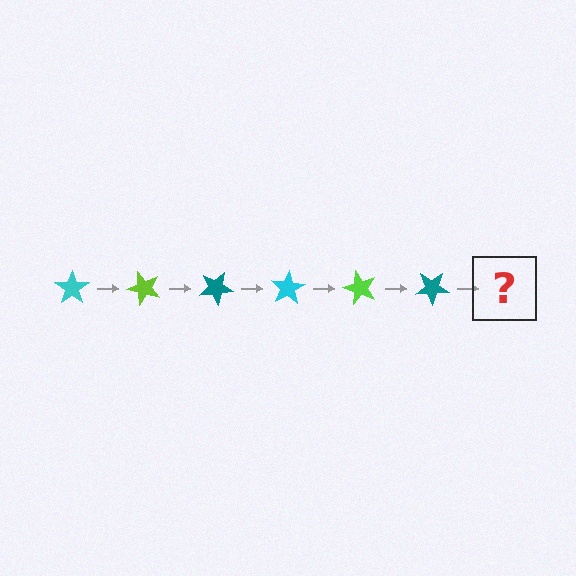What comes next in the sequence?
The next element should be a cyan star, rotated 300 degrees from the start.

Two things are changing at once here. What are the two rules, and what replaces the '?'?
The two rules are that it rotates 50 degrees each step and the color cycles through cyan, lime, and teal. The '?' should be a cyan star, rotated 300 degrees from the start.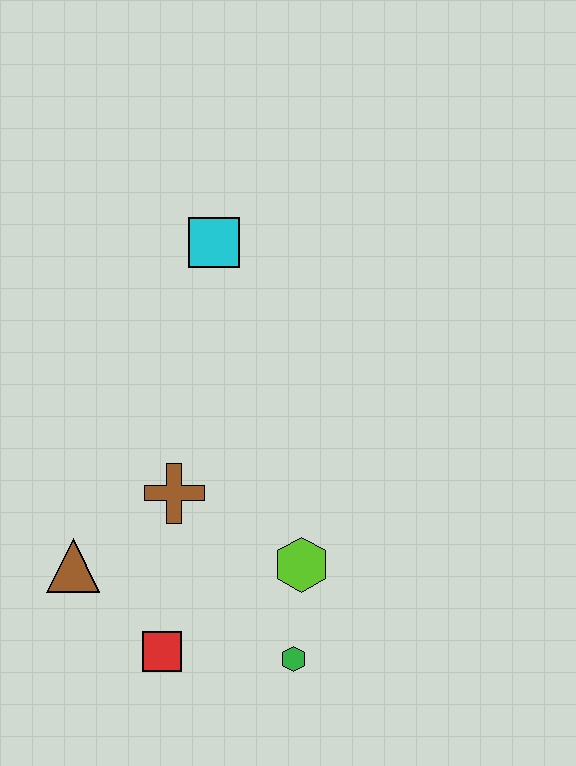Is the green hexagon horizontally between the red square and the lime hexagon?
Yes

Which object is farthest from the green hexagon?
The cyan square is farthest from the green hexagon.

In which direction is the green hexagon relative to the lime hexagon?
The green hexagon is below the lime hexagon.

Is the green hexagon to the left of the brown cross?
No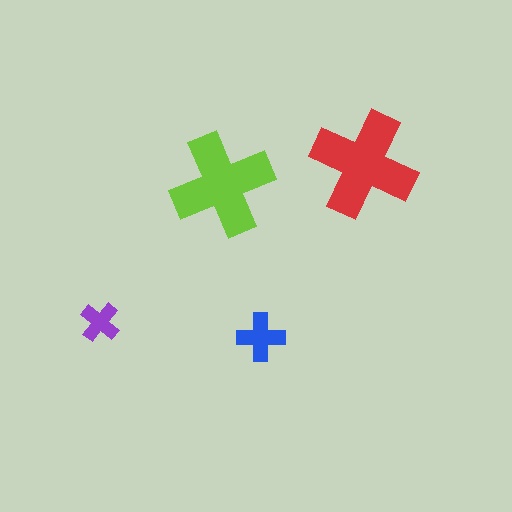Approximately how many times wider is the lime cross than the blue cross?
About 2 times wider.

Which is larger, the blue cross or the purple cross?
The blue one.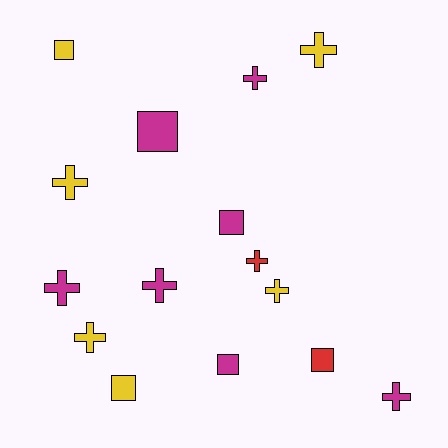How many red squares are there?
There is 1 red square.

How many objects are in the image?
There are 15 objects.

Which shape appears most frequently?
Cross, with 9 objects.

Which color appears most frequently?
Magenta, with 7 objects.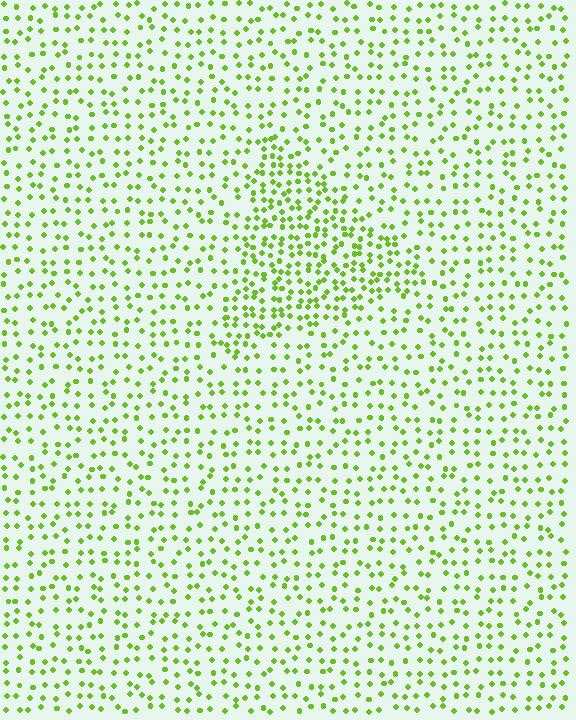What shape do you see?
I see a triangle.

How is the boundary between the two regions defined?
The boundary is defined by a change in element density (approximately 1.8x ratio). All elements are the same color, size, and shape.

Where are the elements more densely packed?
The elements are more densely packed inside the triangle boundary.